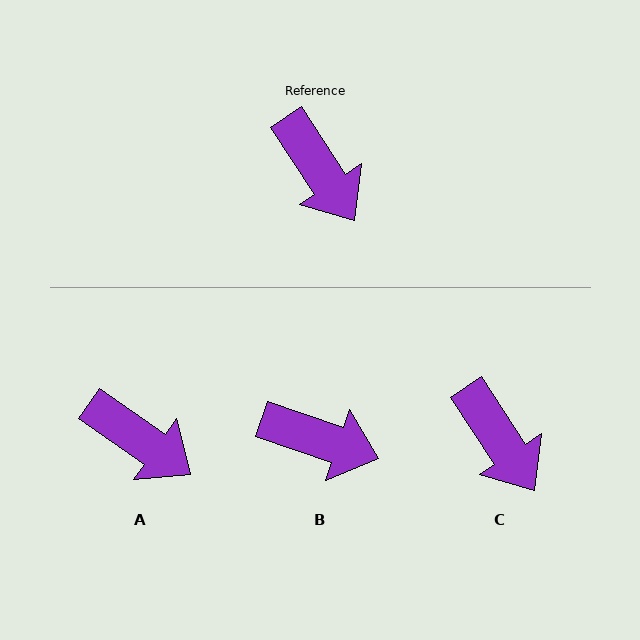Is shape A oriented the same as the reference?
No, it is off by about 22 degrees.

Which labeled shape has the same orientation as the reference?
C.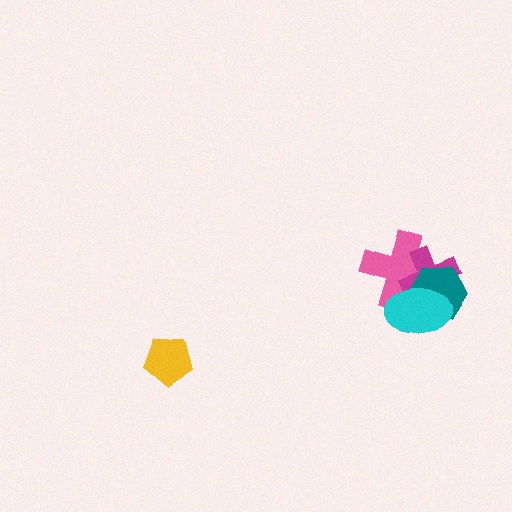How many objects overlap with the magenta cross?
3 objects overlap with the magenta cross.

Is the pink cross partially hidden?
Yes, it is partially covered by another shape.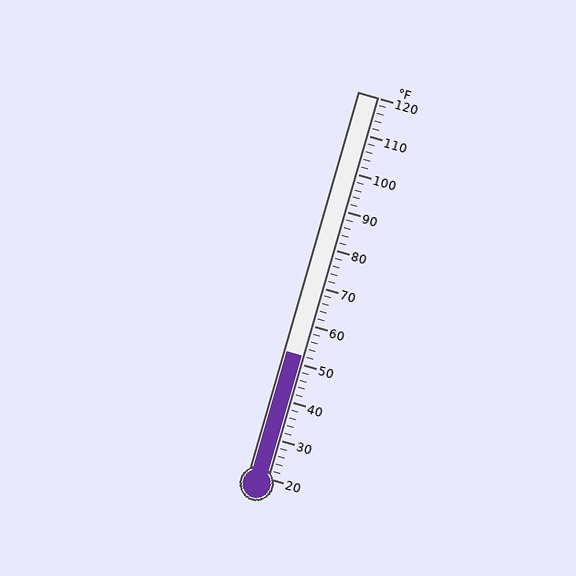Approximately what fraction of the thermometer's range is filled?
The thermometer is filled to approximately 30% of its range.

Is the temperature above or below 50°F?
The temperature is above 50°F.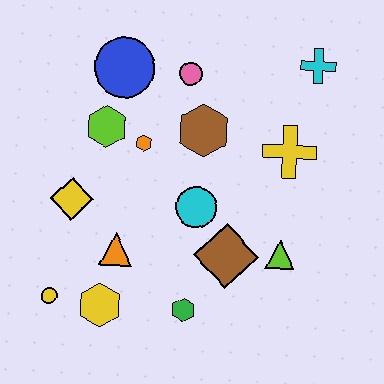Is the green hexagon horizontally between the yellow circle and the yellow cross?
Yes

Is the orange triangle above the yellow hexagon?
Yes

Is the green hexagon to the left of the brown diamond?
Yes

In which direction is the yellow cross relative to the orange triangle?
The yellow cross is to the right of the orange triangle.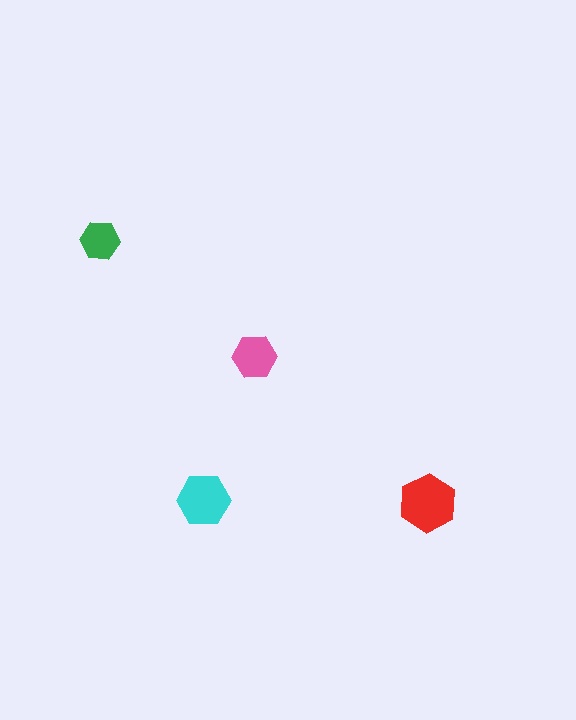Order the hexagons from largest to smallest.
the red one, the cyan one, the pink one, the green one.